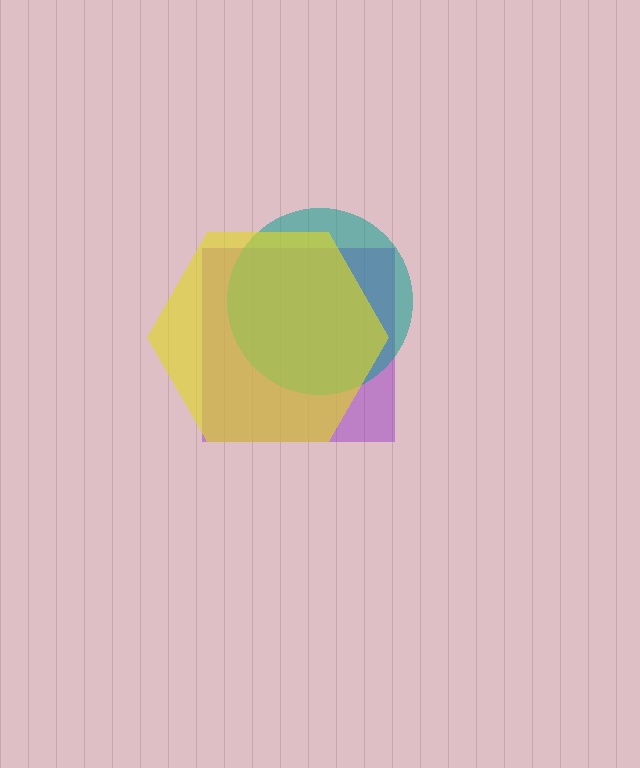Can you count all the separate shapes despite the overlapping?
Yes, there are 3 separate shapes.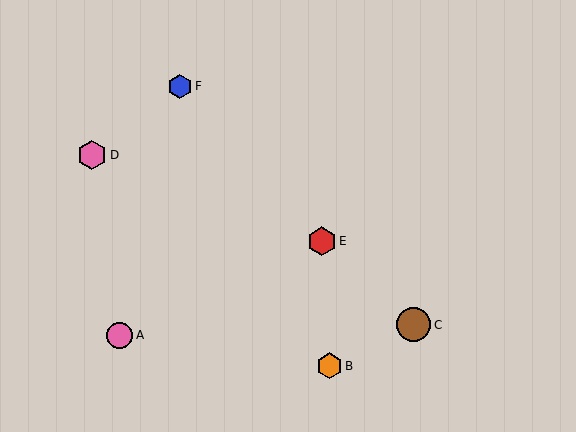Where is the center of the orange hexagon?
The center of the orange hexagon is at (329, 366).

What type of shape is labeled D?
Shape D is a pink hexagon.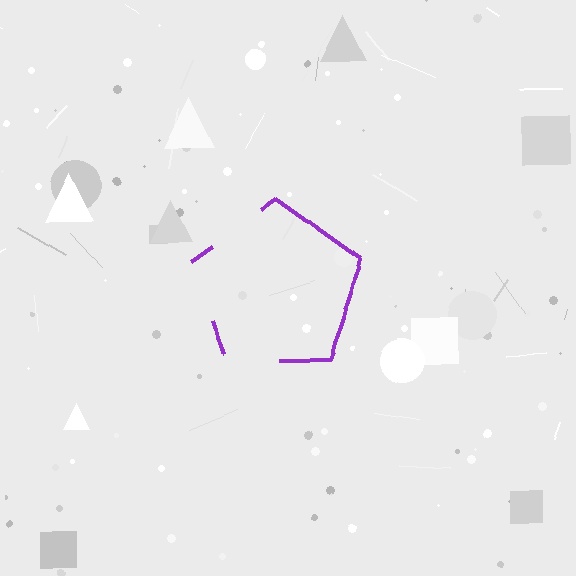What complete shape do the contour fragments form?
The contour fragments form a pentagon.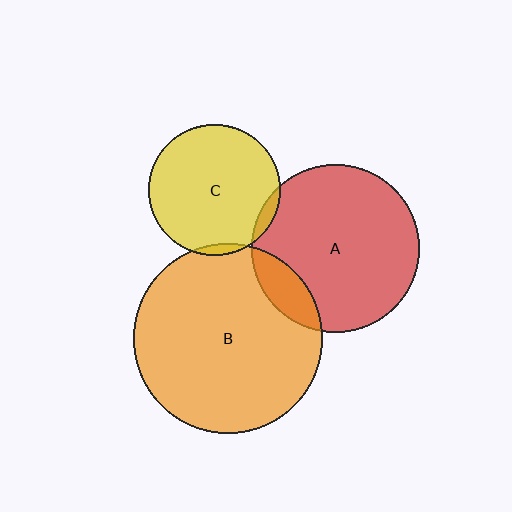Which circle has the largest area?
Circle B (orange).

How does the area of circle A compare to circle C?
Approximately 1.6 times.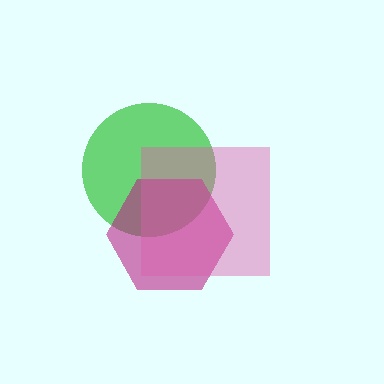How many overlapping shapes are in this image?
There are 3 overlapping shapes in the image.